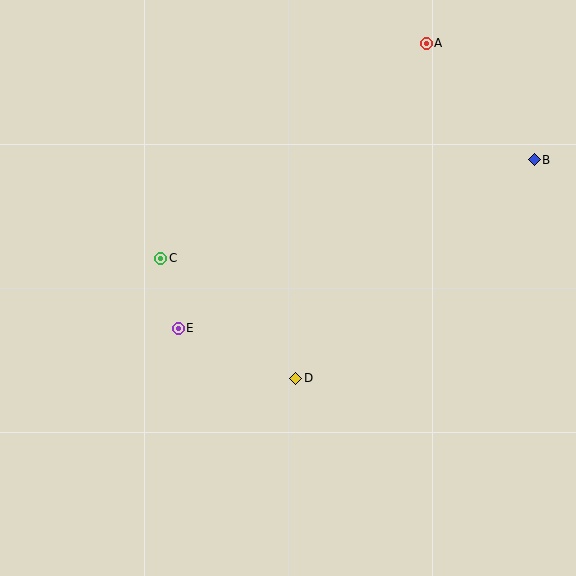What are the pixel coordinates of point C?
Point C is at (161, 258).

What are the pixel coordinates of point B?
Point B is at (534, 160).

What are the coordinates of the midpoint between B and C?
The midpoint between B and C is at (347, 209).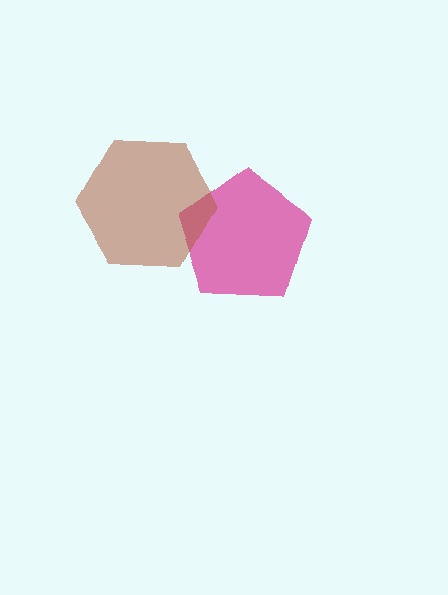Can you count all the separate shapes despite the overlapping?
Yes, there are 2 separate shapes.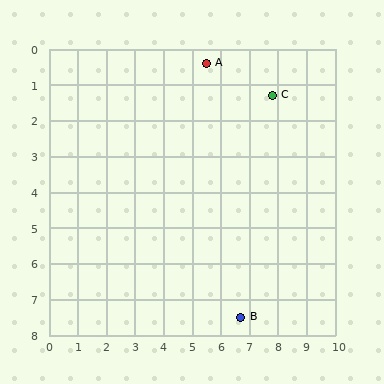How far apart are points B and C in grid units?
Points B and C are about 6.3 grid units apart.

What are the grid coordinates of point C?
Point C is at approximately (7.8, 1.3).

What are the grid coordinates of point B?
Point B is at approximately (6.7, 7.5).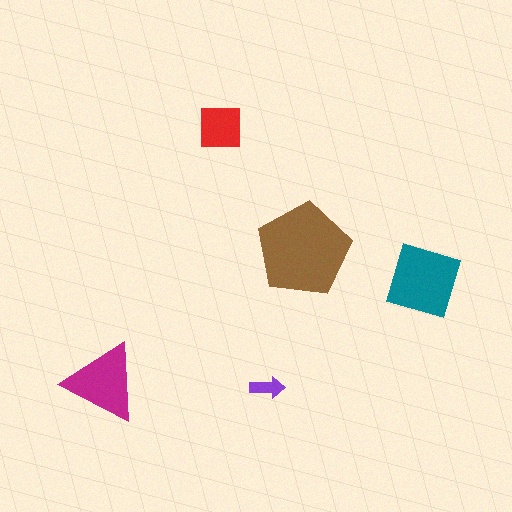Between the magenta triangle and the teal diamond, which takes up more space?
The teal diamond.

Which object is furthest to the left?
The magenta triangle is leftmost.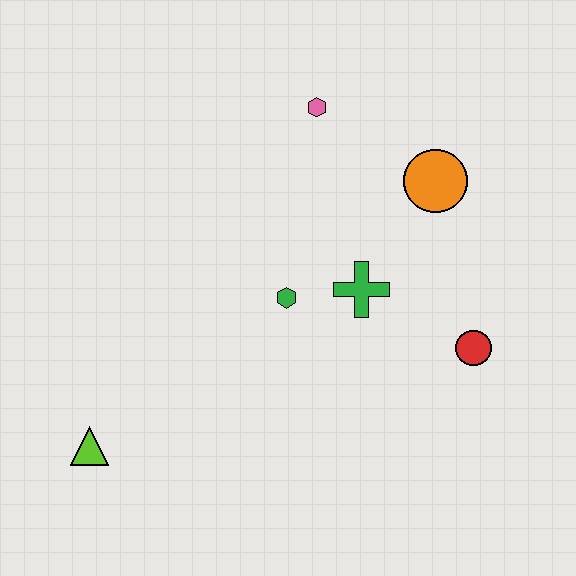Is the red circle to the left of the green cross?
No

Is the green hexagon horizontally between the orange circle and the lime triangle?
Yes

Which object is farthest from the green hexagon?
The lime triangle is farthest from the green hexagon.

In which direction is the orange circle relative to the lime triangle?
The orange circle is to the right of the lime triangle.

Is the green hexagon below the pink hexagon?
Yes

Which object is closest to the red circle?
The green cross is closest to the red circle.